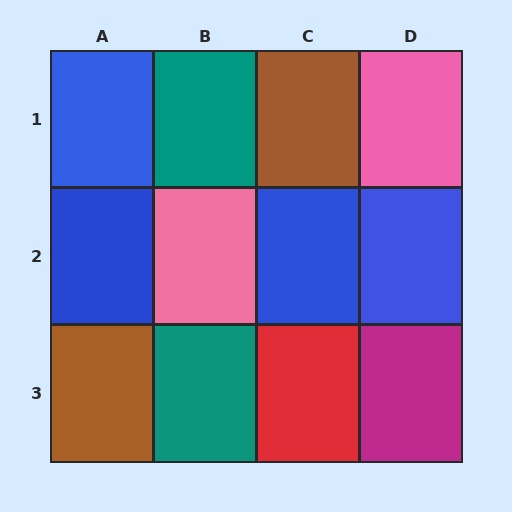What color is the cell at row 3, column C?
Red.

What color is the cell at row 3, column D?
Magenta.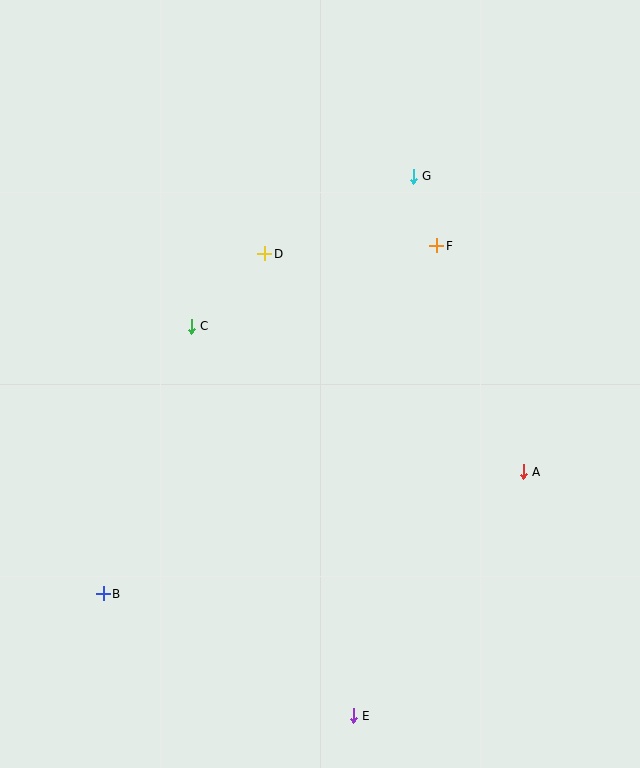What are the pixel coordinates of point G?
Point G is at (413, 176).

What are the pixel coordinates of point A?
Point A is at (523, 472).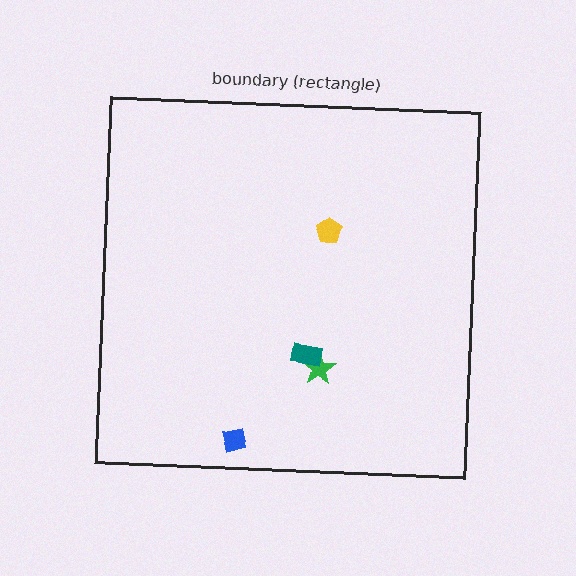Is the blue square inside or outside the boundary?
Inside.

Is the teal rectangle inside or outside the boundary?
Inside.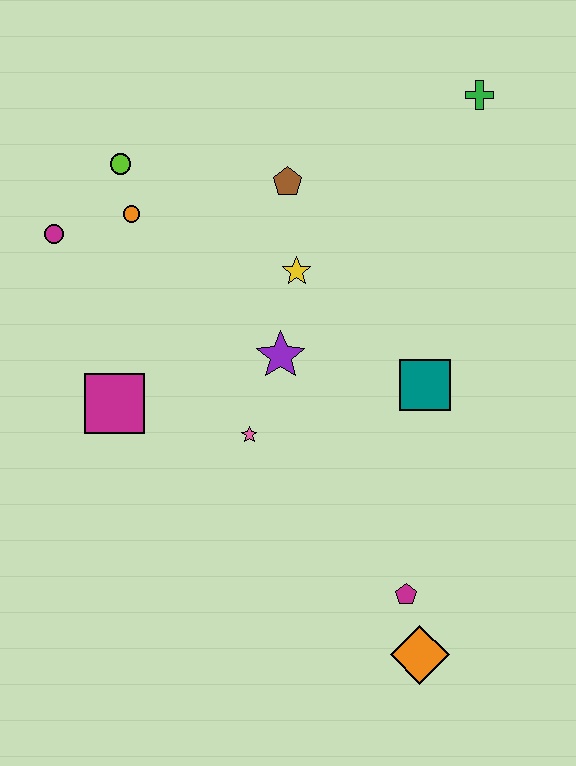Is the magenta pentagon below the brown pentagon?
Yes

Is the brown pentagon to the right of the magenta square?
Yes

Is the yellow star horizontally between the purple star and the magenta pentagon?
Yes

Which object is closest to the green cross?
The brown pentagon is closest to the green cross.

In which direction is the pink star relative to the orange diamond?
The pink star is above the orange diamond.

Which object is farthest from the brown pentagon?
The orange diamond is farthest from the brown pentagon.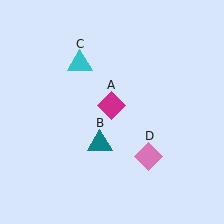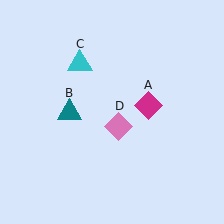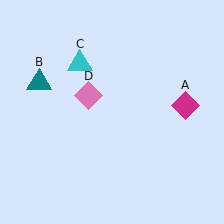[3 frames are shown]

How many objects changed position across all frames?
3 objects changed position: magenta diamond (object A), teal triangle (object B), pink diamond (object D).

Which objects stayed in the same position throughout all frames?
Cyan triangle (object C) remained stationary.